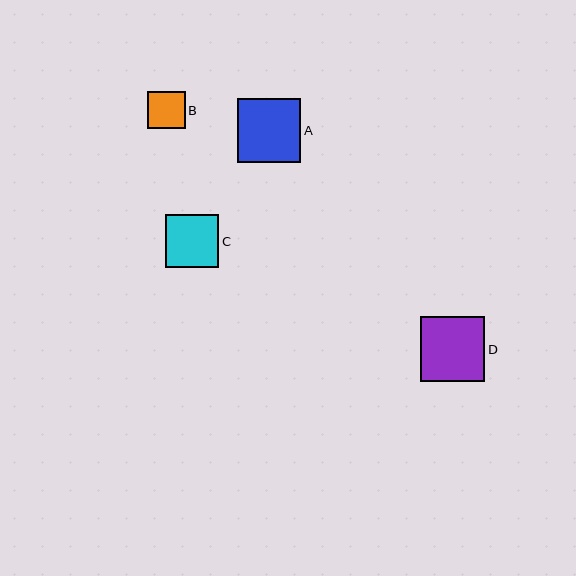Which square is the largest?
Square D is the largest with a size of approximately 64 pixels.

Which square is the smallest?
Square B is the smallest with a size of approximately 38 pixels.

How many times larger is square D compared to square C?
Square D is approximately 1.2 times the size of square C.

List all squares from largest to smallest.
From largest to smallest: D, A, C, B.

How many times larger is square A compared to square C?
Square A is approximately 1.2 times the size of square C.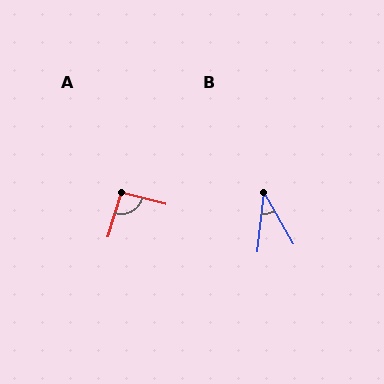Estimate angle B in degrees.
Approximately 36 degrees.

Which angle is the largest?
A, at approximately 92 degrees.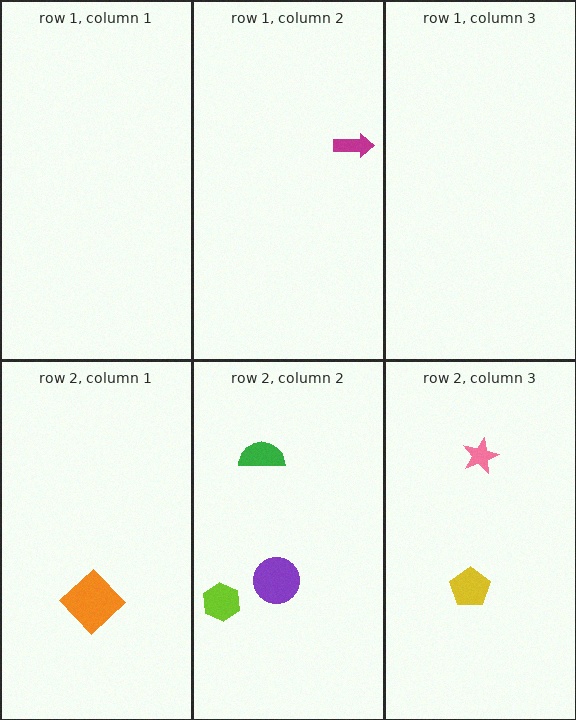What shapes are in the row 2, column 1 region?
The orange diamond.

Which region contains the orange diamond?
The row 2, column 1 region.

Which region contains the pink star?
The row 2, column 3 region.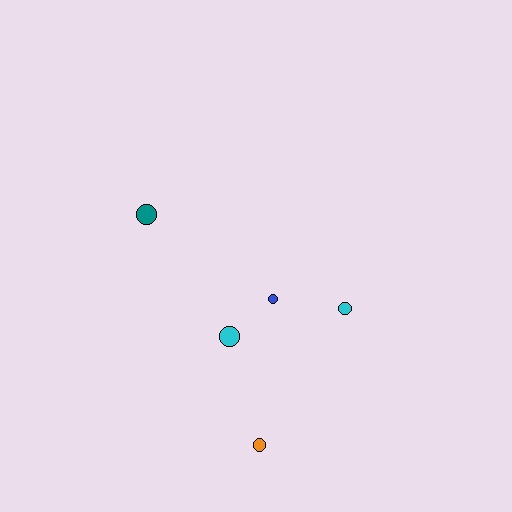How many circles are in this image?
There are 5 circles.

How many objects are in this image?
There are 5 objects.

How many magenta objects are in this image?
There are no magenta objects.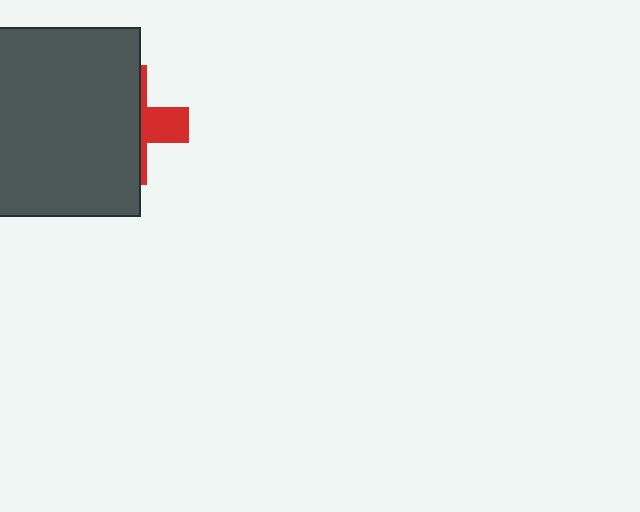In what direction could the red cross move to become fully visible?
The red cross could move right. That would shift it out from behind the dark gray square entirely.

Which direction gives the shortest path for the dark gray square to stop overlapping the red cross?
Moving left gives the shortest separation.